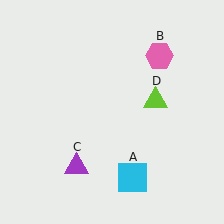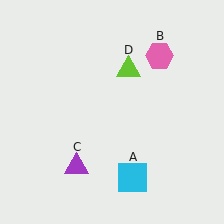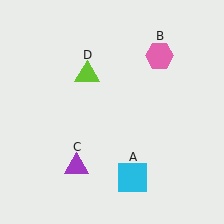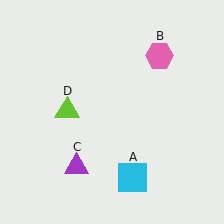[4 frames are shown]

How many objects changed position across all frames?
1 object changed position: lime triangle (object D).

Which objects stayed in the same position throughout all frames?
Cyan square (object A) and pink hexagon (object B) and purple triangle (object C) remained stationary.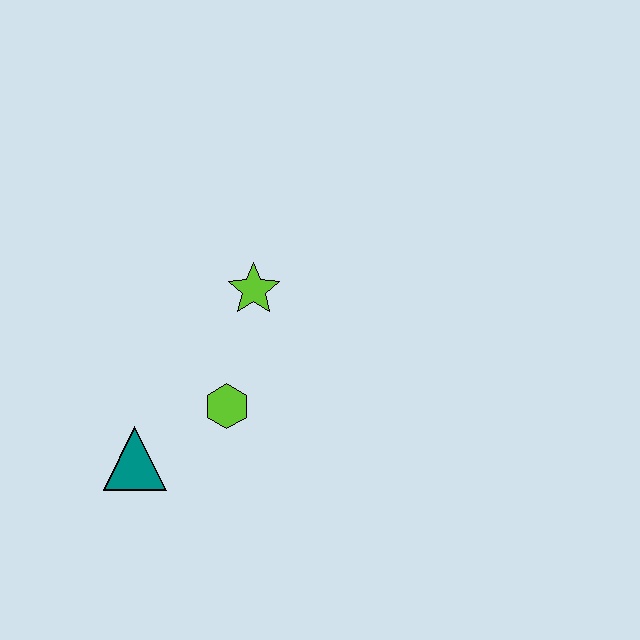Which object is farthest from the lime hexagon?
The lime star is farthest from the lime hexagon.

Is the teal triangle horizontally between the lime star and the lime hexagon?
No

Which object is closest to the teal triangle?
The lime hexagon is closest to the teal triangle.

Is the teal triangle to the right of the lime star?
No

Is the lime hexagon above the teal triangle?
Yes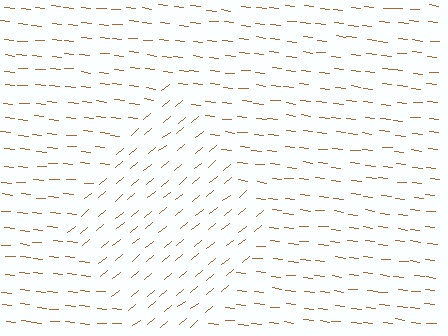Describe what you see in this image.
The image is filled with small brown line segments. A diamond region in the image has lines oriented differently from the surrounding lines, creating a visible texture boundary.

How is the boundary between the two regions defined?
The boundary is defined purely by a change in line orientation (approximately 45 degrees difference). All lines are the same color and thickness.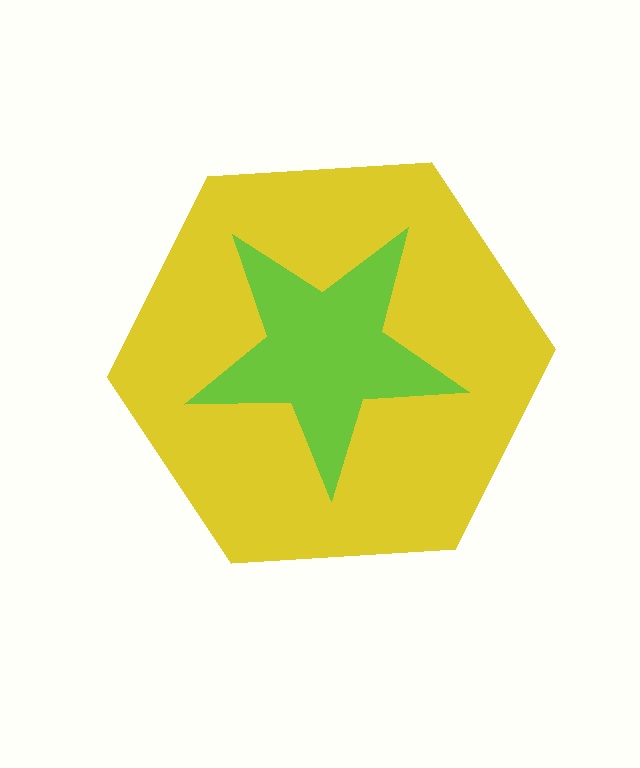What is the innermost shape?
The lime star.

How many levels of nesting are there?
2.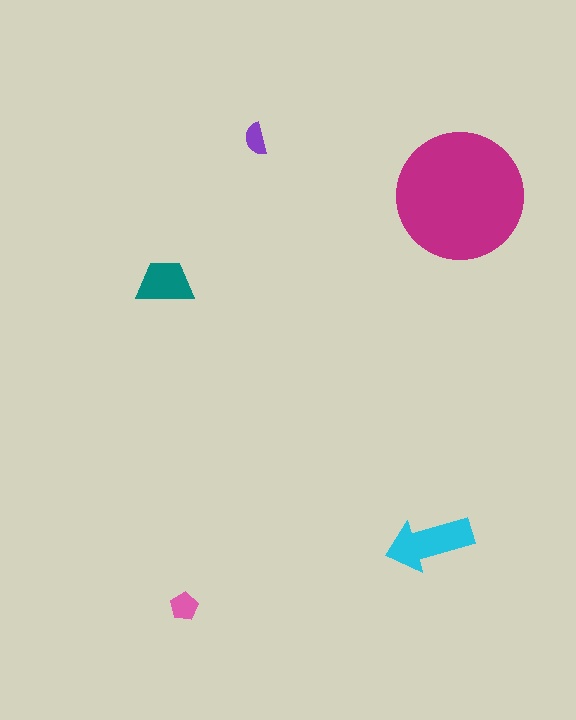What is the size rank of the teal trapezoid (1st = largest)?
3rd.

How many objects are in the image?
There are 5 objects in the image.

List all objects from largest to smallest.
The magenta circle, the cyan arrow, the teal trapezoid, the pink pentagon, the purple semicircle.